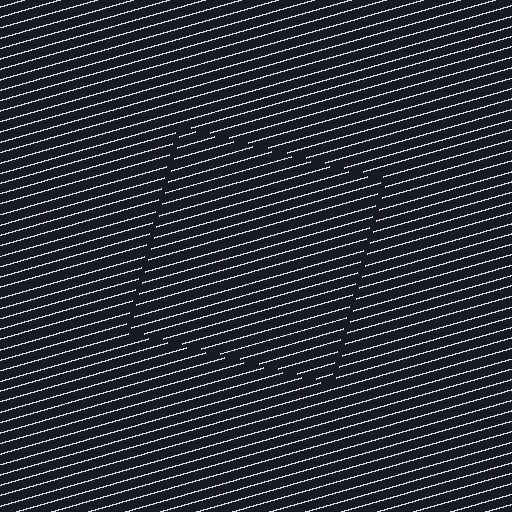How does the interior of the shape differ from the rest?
The interior of the shape contains the same grating, shifted by half a period — the contour is defined by the phase discontinuity where line-ends from the inner and outer gratings abut.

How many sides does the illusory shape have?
4 sides — the line-ends trace a square.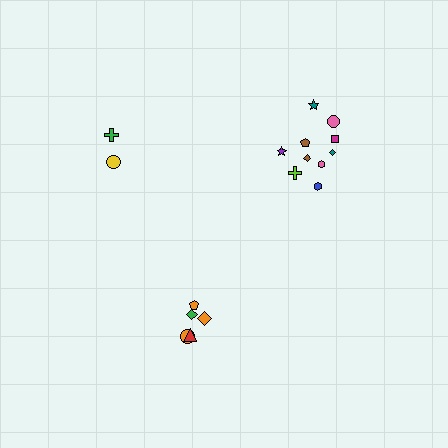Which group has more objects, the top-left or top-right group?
The top-right group.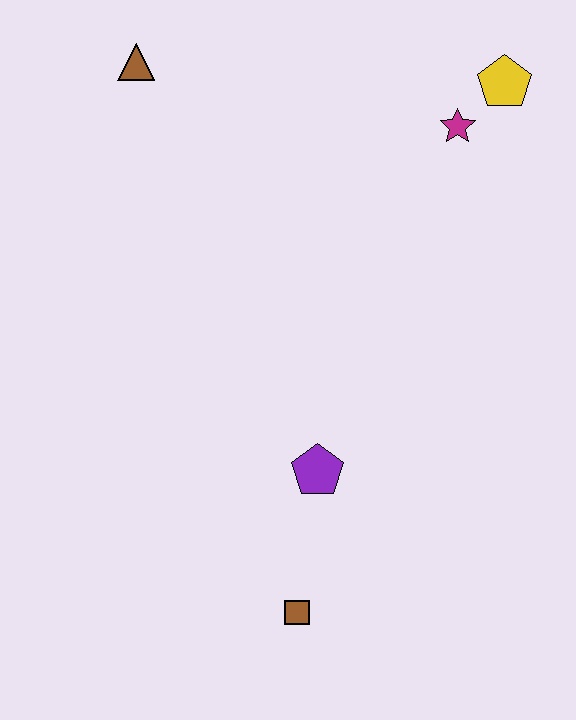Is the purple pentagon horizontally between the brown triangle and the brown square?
No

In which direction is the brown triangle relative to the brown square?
The brown triangle is above the brown square.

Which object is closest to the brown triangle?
The magenta star is closest to the brown triangle.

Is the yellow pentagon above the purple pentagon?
Yes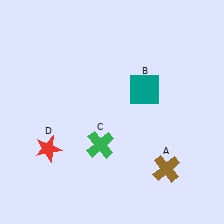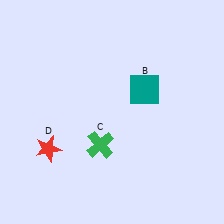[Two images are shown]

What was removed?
The brown cross (A) was removed in Image 2.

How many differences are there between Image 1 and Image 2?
There is 1 difference between the two images.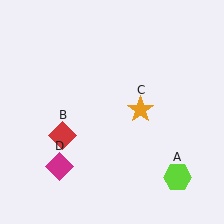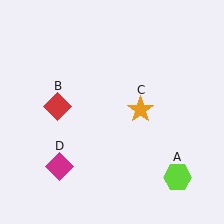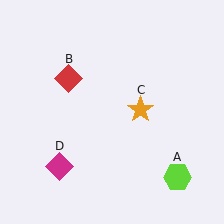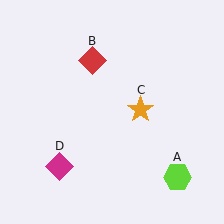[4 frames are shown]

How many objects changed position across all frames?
1 object changed position: red diamond (object B).